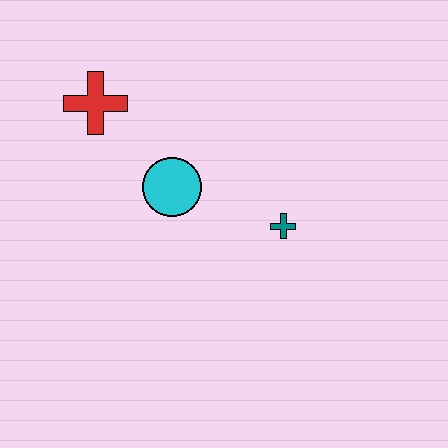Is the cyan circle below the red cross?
Yes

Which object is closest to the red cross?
The cyan circle is closest to the red cross.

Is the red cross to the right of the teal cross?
No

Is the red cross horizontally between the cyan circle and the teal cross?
No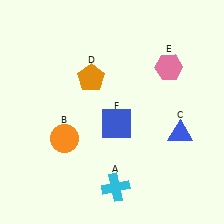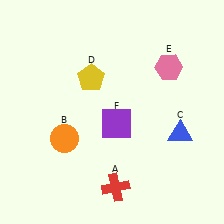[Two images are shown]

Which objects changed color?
A changed from cyan to red. D changed from orange to yellow. F changed from blue to purple.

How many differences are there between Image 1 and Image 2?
There are 3 differences between the two images.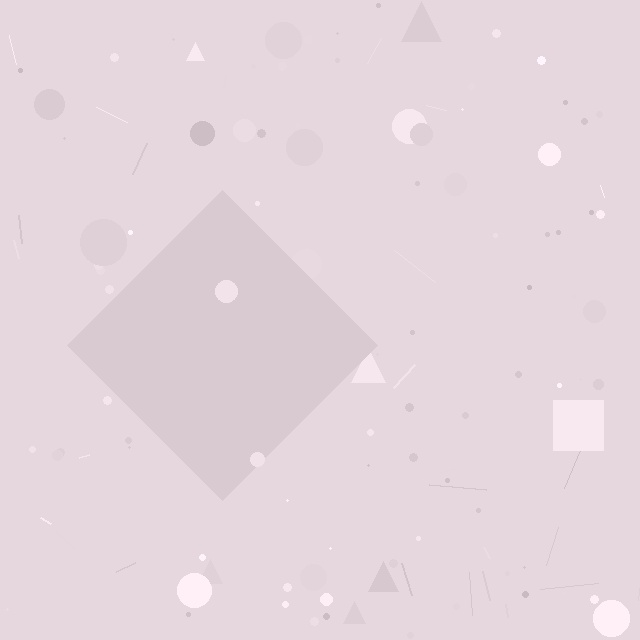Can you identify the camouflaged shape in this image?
The camouflaged shape is a diamond.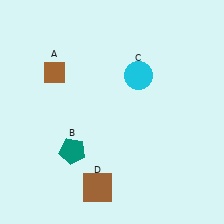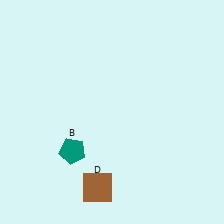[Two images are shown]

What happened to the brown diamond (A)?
The brown diamond (A) was removed in Image 2. It was in the top-left area of Image 1.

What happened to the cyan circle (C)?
The cyan circle (C) was removed in Image 2. It was in the top-right area of Image 1.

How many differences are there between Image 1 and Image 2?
There are 2 differences between the two images.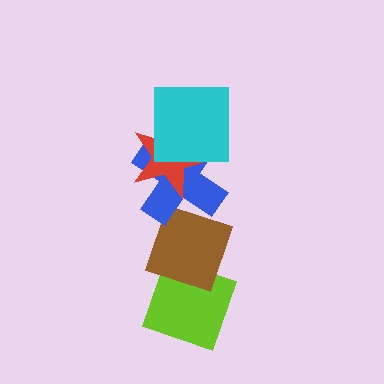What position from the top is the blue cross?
The blue cross is 3rd from the top.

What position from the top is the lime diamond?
The lime diamond is 5th from the top.